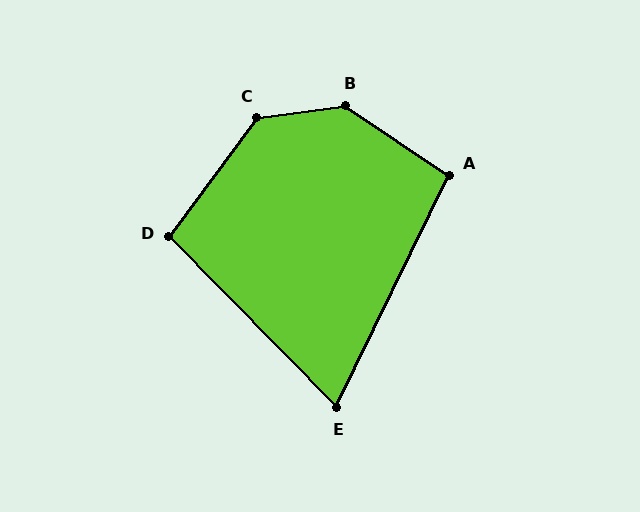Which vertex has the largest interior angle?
B, at approximately 139 degrees.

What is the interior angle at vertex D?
Approximately 99 degrees (obtuse).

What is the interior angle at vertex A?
Approximately 98 degrees (obtuse).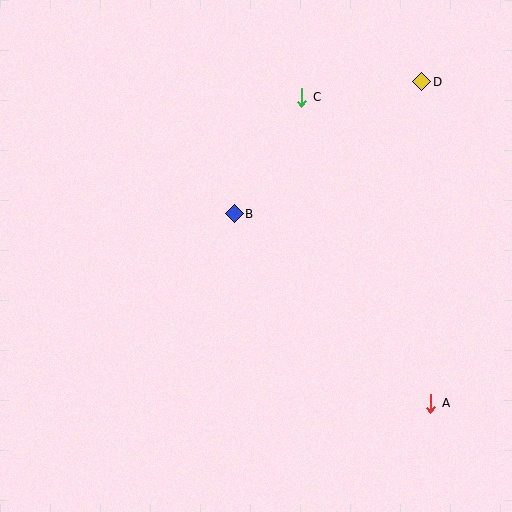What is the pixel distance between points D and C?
The distance between D and C is 121 pixels.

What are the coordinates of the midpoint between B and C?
The midpoint between B and C is at (268, 155).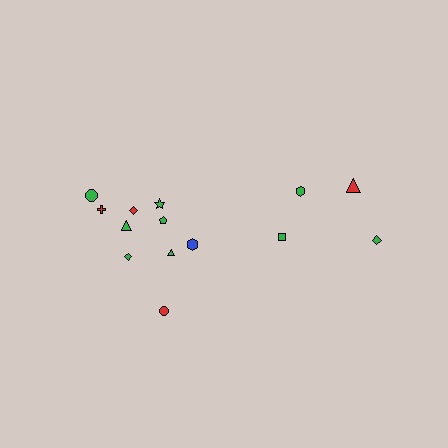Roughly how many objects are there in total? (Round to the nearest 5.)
Roughly 15 objects in total.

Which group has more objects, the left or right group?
The left group.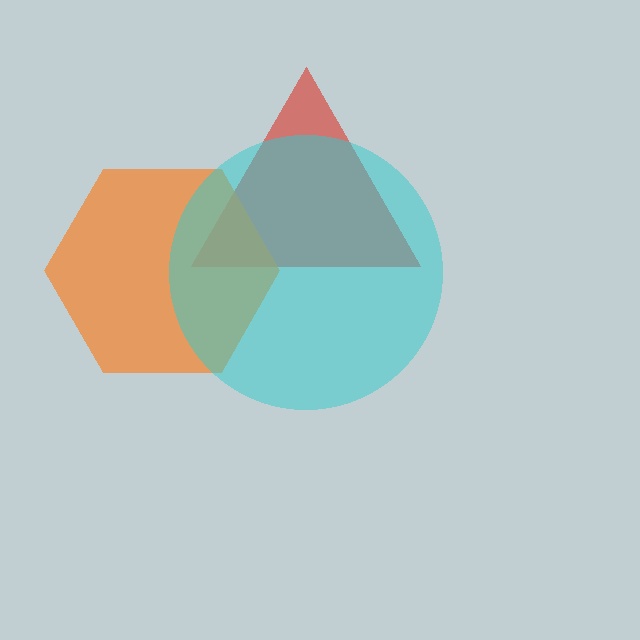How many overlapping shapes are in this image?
There are 3 overlapping shapes in the image.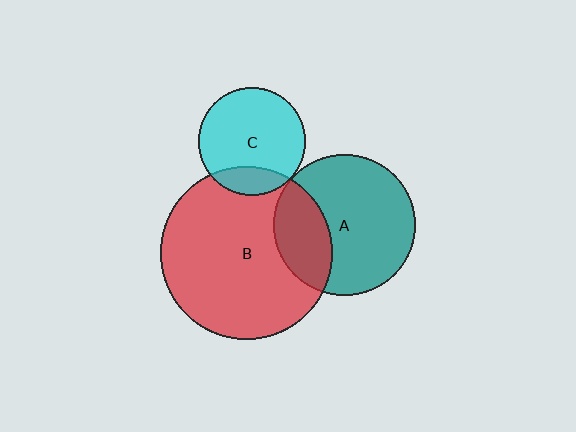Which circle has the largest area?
Circle B (red).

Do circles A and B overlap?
Yes.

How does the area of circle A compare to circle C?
Approximately 1.7 times.